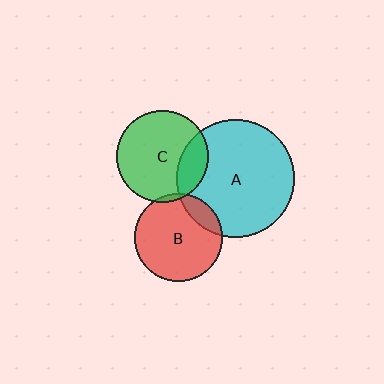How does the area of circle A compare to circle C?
Approximately 1.6 times.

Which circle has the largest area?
Circle A (cyan).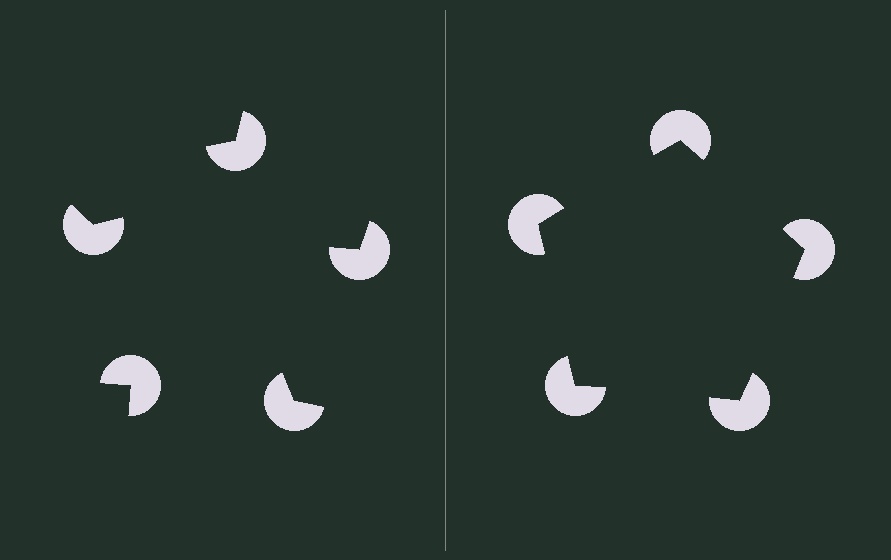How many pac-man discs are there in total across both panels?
10 — 5 on each side.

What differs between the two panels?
The pac-man discs are positioned identically on both sides; only the wedge orientations differ. On the right they align to a pentagon; on the left they are misaligned.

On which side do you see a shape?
An illusory pentagon appears on the right side. On the left side the wedge cuts are rotated, so no coherent shape forms.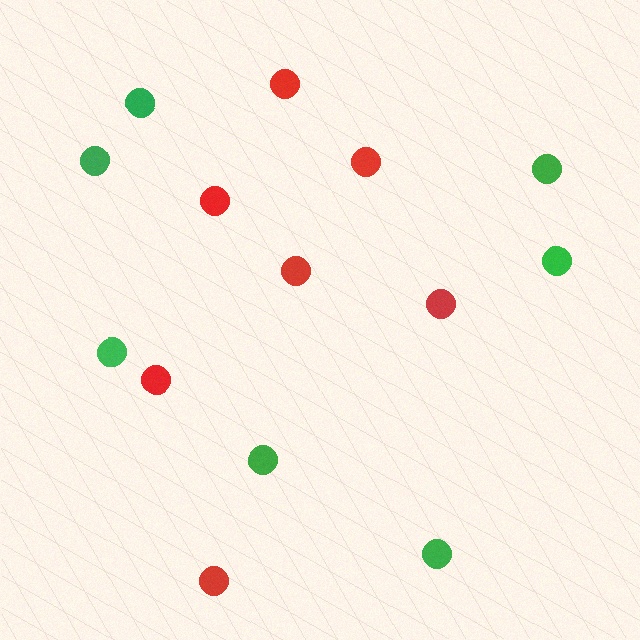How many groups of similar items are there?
There are 2 groups: one group of green circles (7) and one group of red circles (7).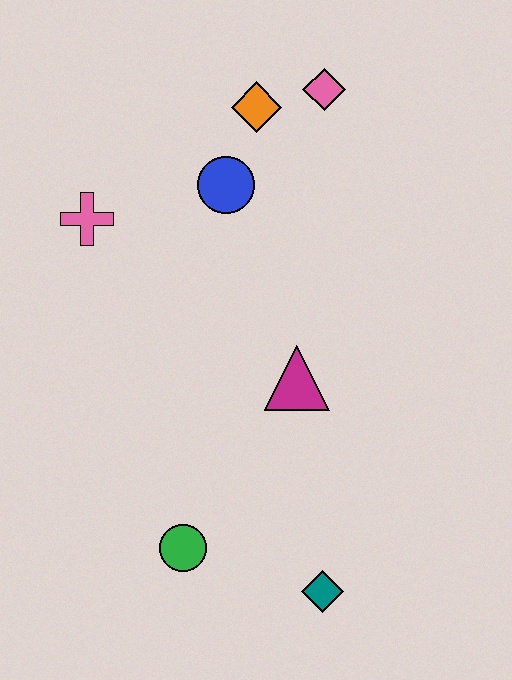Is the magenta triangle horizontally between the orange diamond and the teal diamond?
Yes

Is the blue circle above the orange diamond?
No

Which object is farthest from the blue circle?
The teal diamond is farthest from the blue circle.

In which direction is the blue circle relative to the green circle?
The blue circle is above the green circle.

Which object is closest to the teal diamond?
The green circle is closest to the teal diamond.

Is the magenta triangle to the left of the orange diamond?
No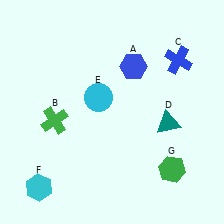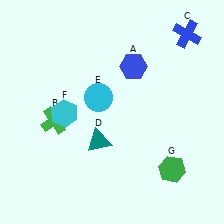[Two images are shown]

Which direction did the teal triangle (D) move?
The teal triangle (D) moved left.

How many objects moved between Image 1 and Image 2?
3 objects moved between the two images.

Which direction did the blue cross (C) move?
The blue cross (C) moved up.